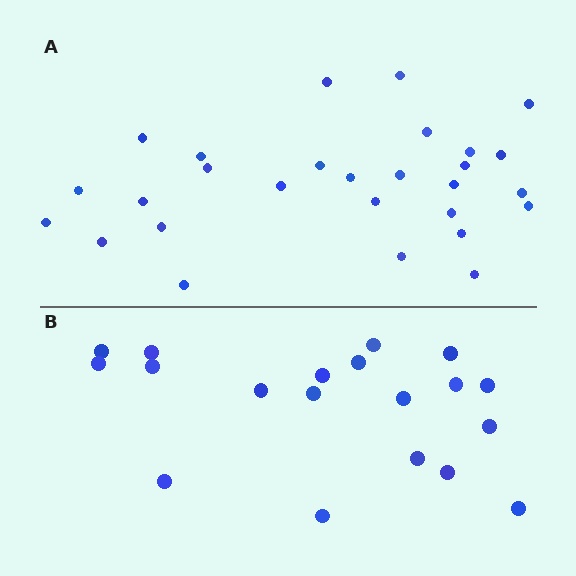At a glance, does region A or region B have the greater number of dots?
Region A (the top region) has more dots.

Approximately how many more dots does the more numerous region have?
Region A has roughly 8 or so more dots than region B.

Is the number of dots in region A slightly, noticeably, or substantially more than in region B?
Region A has substantially more. The ratio is roughly 1.5 to 1.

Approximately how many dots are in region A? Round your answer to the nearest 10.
About 30 dots. (The exact count is 28, which rounds to 30.)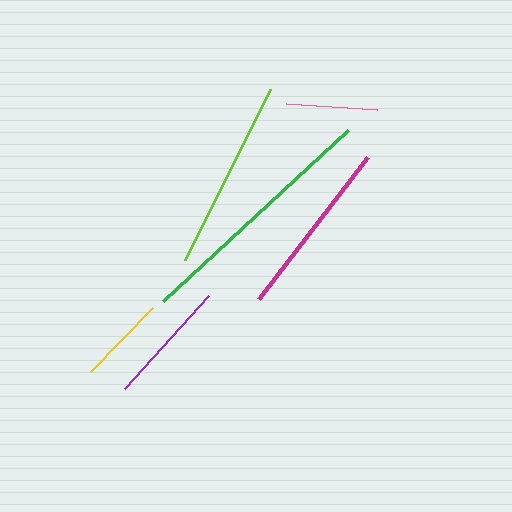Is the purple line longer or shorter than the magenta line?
The magenta line is longer than the purple line.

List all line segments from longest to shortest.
From longest to shortest: green, lime, magenta, purple, pink, yellow.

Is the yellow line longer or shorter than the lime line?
The lime line is longer than the yellow line.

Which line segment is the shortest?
The yellow line is the shortest at approximately 89 pixels.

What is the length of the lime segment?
The lime segment is approximately 191 pixels long.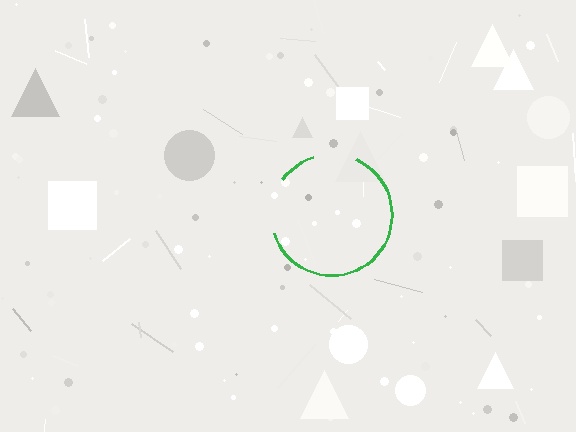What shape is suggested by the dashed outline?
The dashed outline suggests a circle.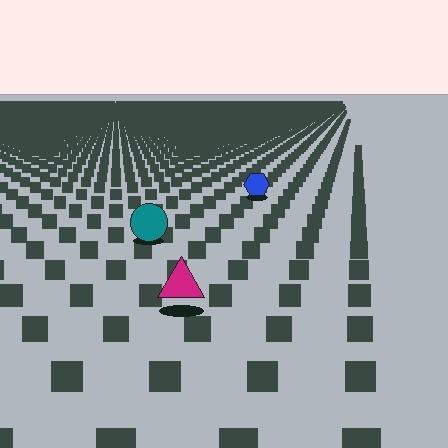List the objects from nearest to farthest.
From nearest to farthest: the magenta triangle, the teal circle, the blue hexagon.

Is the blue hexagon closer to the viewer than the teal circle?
No. The teal circle is closer — you can tell from the texture gradient: the ground texture is coarser near it.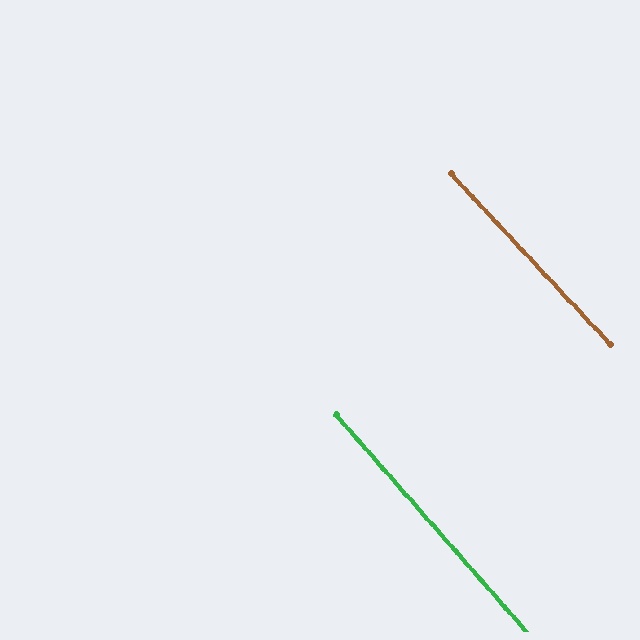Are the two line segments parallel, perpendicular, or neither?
Parallel — their directions differ by only 1.7°.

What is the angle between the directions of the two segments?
Approximately 2 degrees.